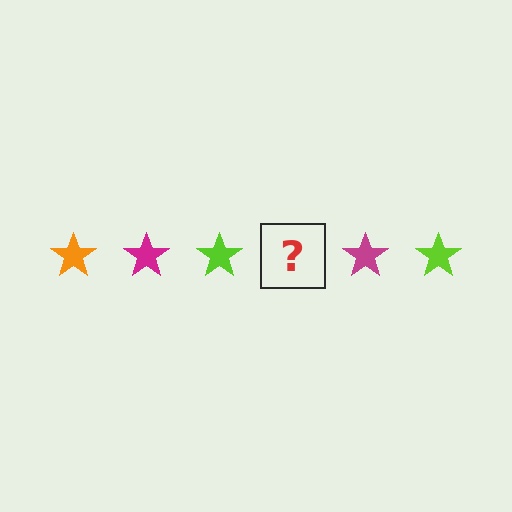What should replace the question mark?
The question mark should be replaced with an orange star.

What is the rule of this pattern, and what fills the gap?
The rule is that the pattern cycles through orange, magenta, lime stars. The gap should be filled with an orange star.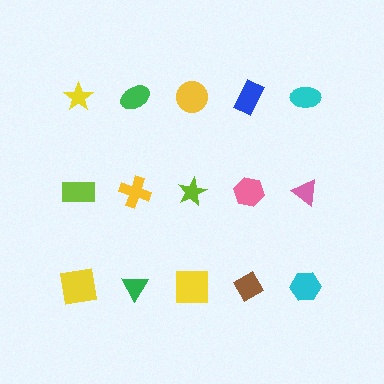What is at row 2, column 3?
A lime star.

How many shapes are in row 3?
5 shapes.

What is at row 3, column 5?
A cyan hexagon.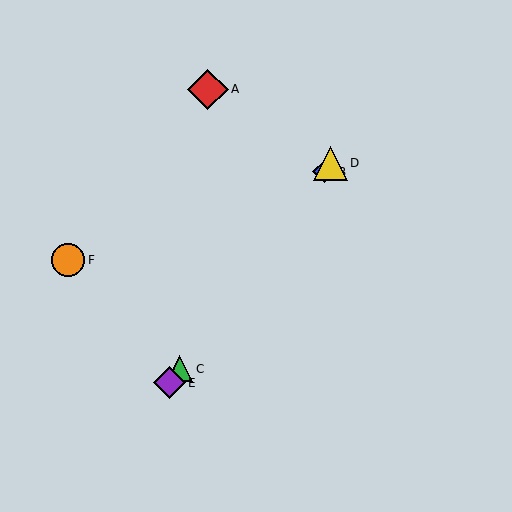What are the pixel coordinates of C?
Object C is at (180, 369).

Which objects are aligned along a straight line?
Objects B, C, D, E are aligned along a straight line.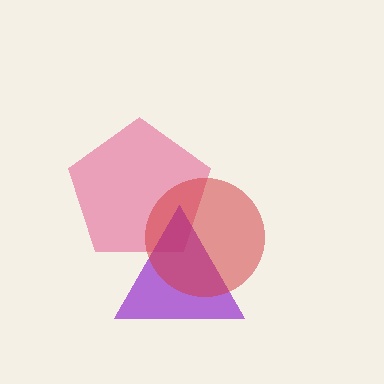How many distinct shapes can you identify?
There are 3 distinct shapes: a pink pentagon, a purple triangle, a red circle.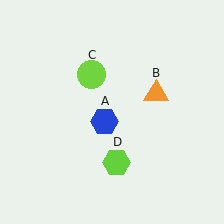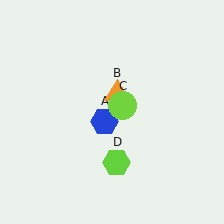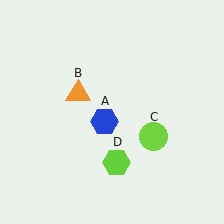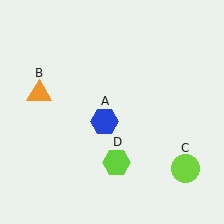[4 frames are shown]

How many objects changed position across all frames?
2 objects changed position: orange triangle (object B), lime circle (object C).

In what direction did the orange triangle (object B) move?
The orange triangle (object B) moved left.